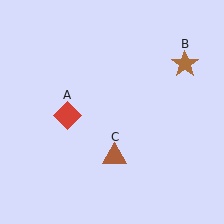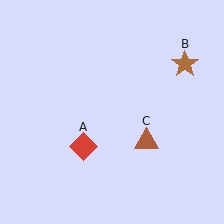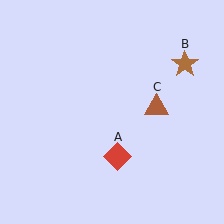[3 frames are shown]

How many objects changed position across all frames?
2 objects changed position: red diamond (object A), brown triangle (object C).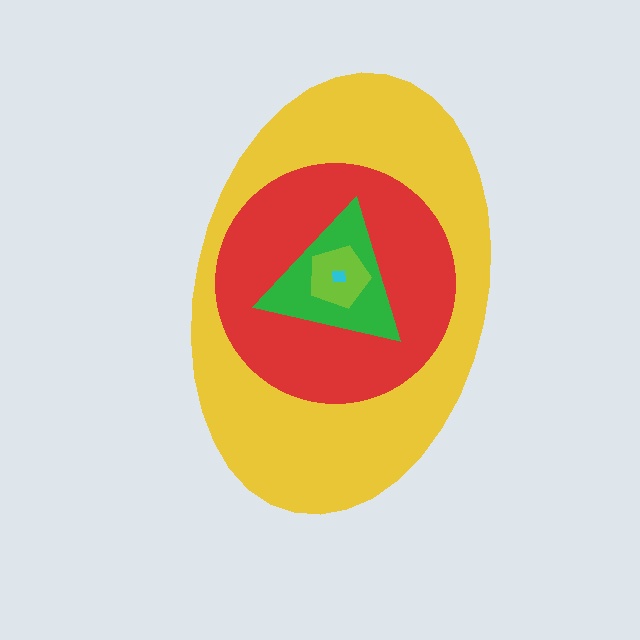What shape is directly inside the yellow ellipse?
The red circle.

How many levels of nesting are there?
5.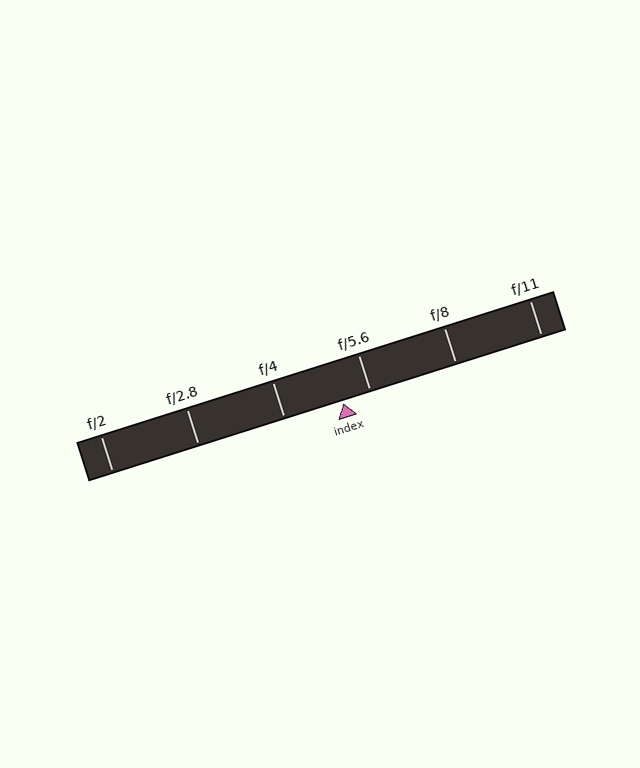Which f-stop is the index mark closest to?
The index mark is closest to f/5.6.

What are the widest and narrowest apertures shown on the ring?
The widest aperture shown is f/2 and the narrowest is f/11.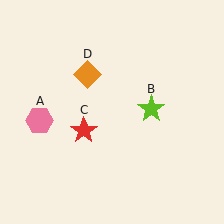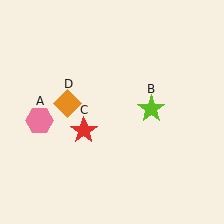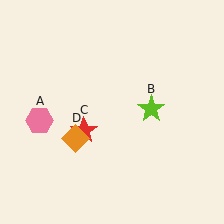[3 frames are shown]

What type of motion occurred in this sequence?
The orange diamond (object D) rotated counterclockwise around the center of the scene.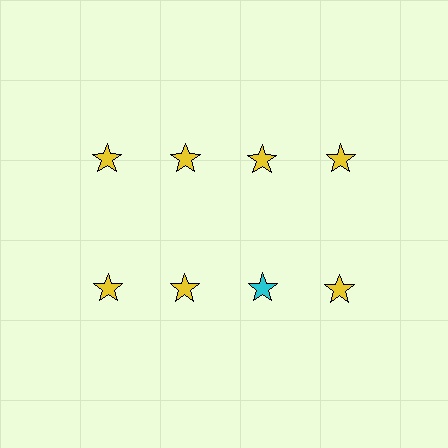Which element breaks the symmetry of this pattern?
The cyan star in the second row, center column breaks the symmetry. All other shapes are yellow stars.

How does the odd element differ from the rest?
It has a different color: cyan instead of yellow.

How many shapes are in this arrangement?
There are 8 shapes arranged in a grid pattern.